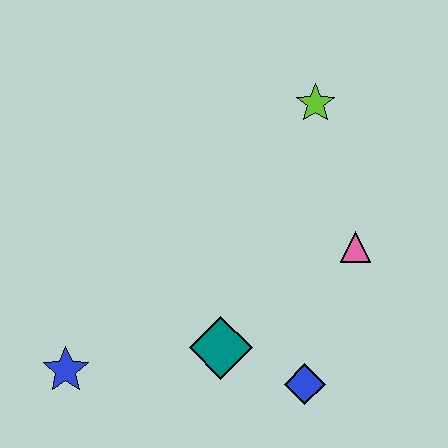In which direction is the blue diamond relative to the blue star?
The blue diamond is to the right of the blue star.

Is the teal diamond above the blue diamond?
Yes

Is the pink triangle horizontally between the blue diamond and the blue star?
No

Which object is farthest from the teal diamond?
The lime star is farthest from the teal diamond.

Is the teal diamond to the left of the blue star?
No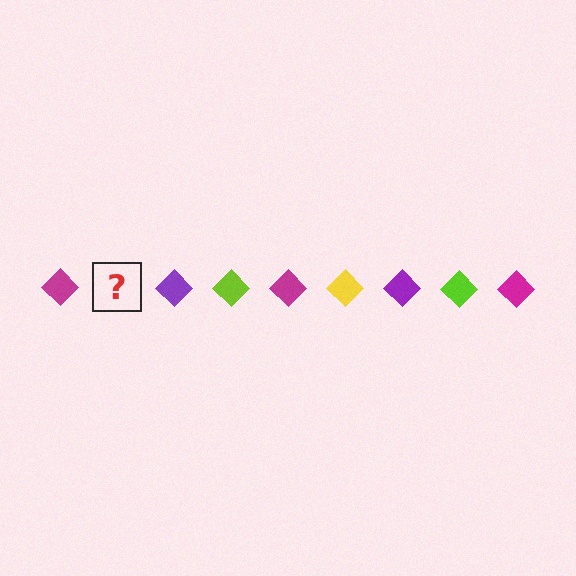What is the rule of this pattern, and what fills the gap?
The rule is that the pattern cycles through magenta, yellow, purple, lime diamonds. The gap should be filled with a yellow diamond.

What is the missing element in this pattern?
The missing element is a yellow diamond.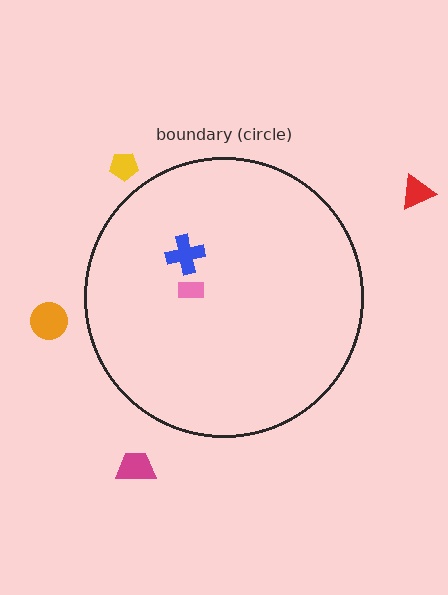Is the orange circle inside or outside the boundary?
Outside.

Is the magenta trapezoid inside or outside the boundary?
Outside.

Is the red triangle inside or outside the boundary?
Outside.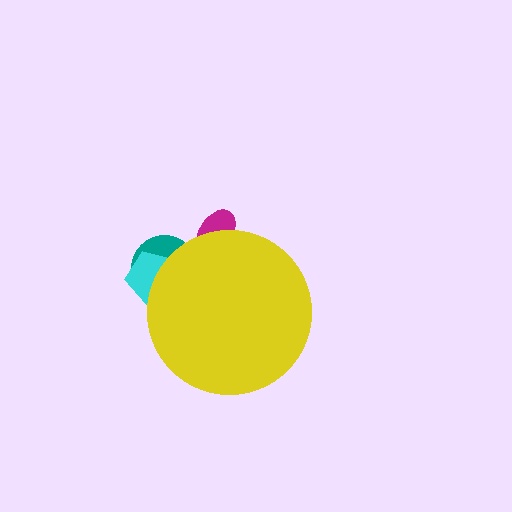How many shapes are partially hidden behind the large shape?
3 shapes are partially hidden.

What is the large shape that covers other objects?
A yellow circle.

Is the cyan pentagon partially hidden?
Yes, the cyan pentagon is partially hidden behind the yellow circle.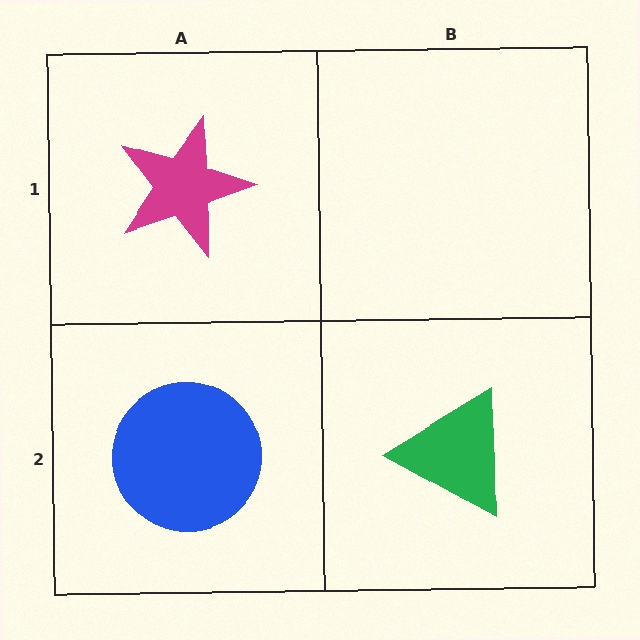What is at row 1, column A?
A magenta star.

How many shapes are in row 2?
2 shapes.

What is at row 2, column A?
A blue circle.